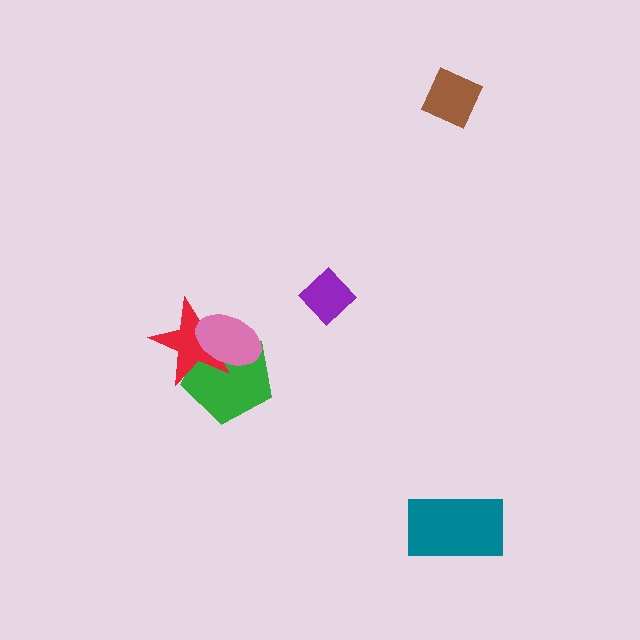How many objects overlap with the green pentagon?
2 objects overlap with the green pentagon.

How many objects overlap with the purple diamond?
0 objects overlap with the purple diamond.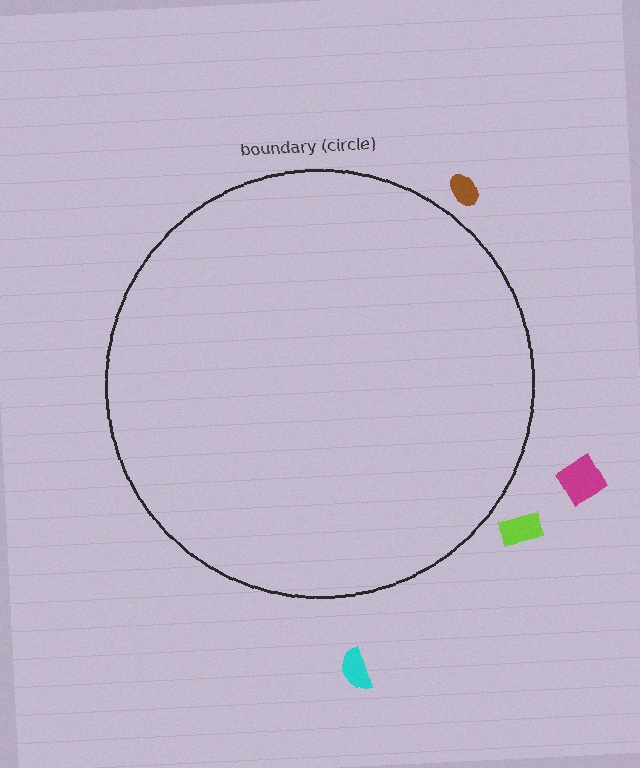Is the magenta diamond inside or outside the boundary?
Outside.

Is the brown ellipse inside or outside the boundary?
Outside.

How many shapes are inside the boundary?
0 inside, 4 outside.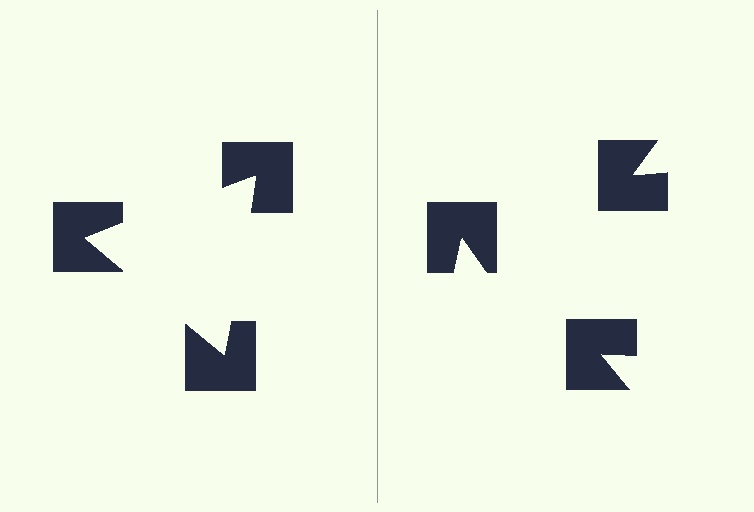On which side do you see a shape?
An illusory triangle appears on the left side. On the right side the wedge cuts are rotated, so no coherent shape forms.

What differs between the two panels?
The notched squares are positioned identically on both sides; only the wedge orientations differ. On the left they align to a triangle; on the right they are misaligned.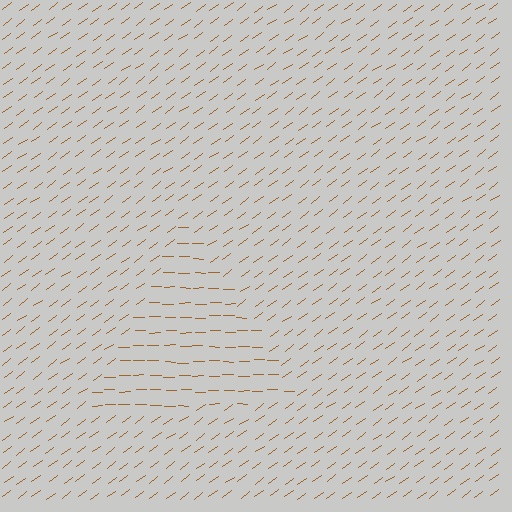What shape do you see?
I see a triangle.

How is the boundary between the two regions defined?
The boundary is defined purely by a change in line orientation (approximately 35 degrees difference). All lines are the same color and thickness.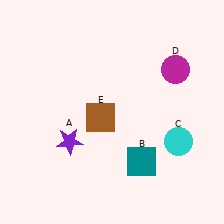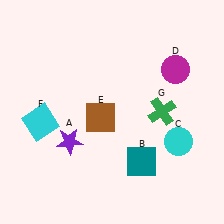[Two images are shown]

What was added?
A cyan square (F), a green cross (G) were added in Image 2.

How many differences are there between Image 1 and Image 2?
There are 2 differences between the two images.